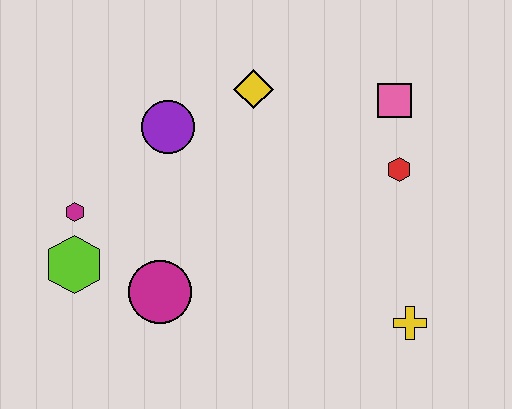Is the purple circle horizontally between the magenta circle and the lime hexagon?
No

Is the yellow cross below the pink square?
Yes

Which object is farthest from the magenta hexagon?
The yellow cross is farthest from the magenta hexagon.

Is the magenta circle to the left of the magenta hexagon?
No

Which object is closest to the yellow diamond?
The purple circle is closest to the yellow diamond.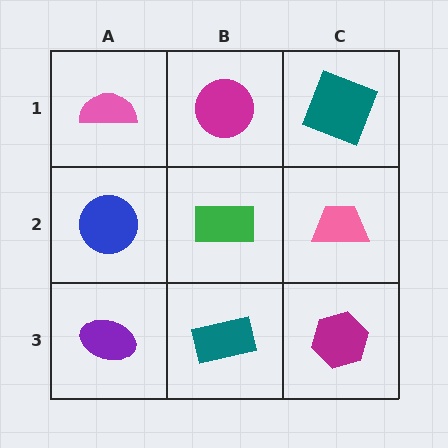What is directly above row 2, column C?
A teal square.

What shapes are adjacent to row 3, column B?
A green rectangle (row 2, column B), a purple ellipse (row 3, column A), a magenta hexagon (row 3, column C).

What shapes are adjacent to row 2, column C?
A teal square (row 1, column C), a magenta hexagon (row 3, column C), a green rectangle (row 2, column B).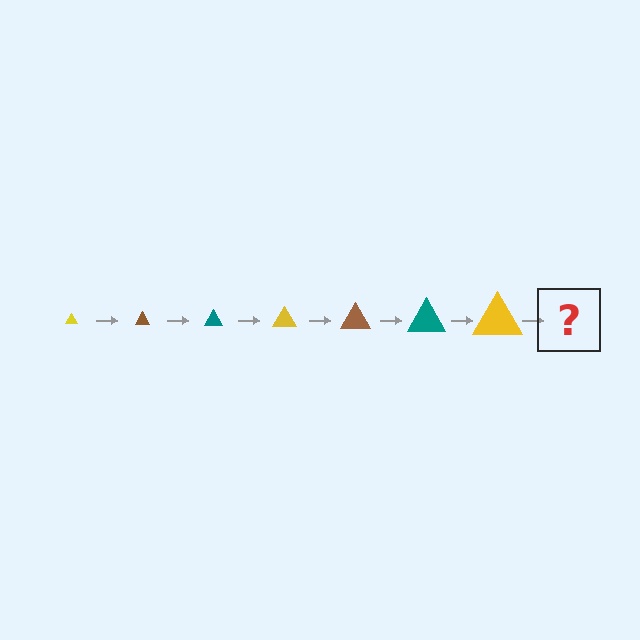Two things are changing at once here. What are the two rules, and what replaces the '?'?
The two rules are that the triangle grows larger each step and the color cycles through yellow, brown, and teal. The '?' should be a brown triangle, larger than the previous one.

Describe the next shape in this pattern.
It should be a brown triangle, larger than the previous one.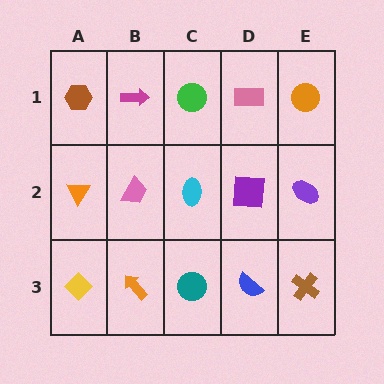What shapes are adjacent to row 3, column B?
A pink trapezoid (row 2, column B), a yellow diamond (row 3, column A), a teal circle (row 3, column C).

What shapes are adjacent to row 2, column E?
An orange circle (row 1, column E), a brown cross (row 3, column E), a purple square (row 2, column D).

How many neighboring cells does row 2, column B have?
4.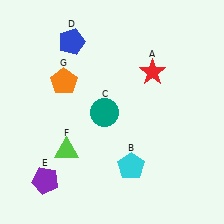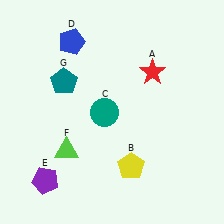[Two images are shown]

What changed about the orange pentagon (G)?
In Image 1, G is orange. In Image 2, it changed to teal.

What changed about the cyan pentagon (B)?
In Image 1, B is cyan. In Image 2, it changed to yellow.